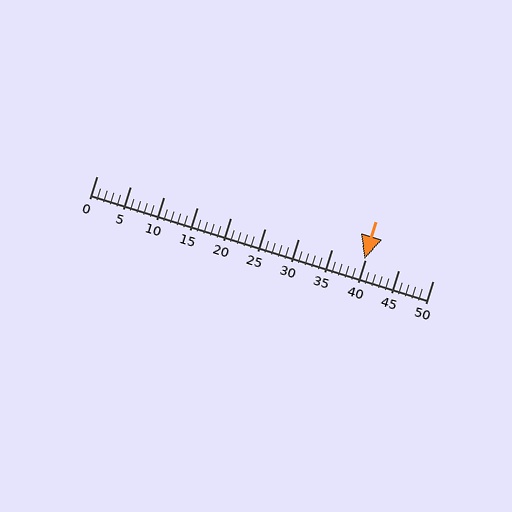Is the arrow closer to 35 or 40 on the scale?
The arrow is closer to 40.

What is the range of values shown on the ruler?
The ruler shows values from 0 to 50.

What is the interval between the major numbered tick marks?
The major tick marks are spaced 5 units apart.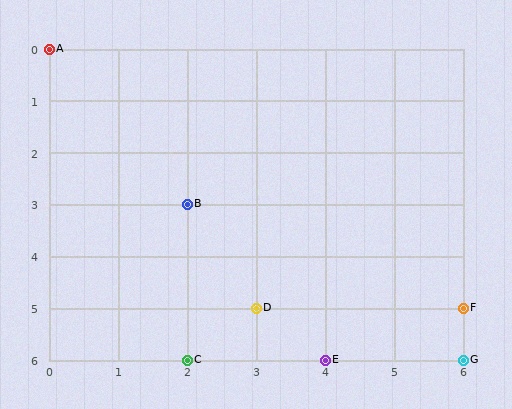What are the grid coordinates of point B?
Point B is at grid coordinates (2, 3).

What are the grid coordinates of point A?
Point A is at grid coordinates (0, 0).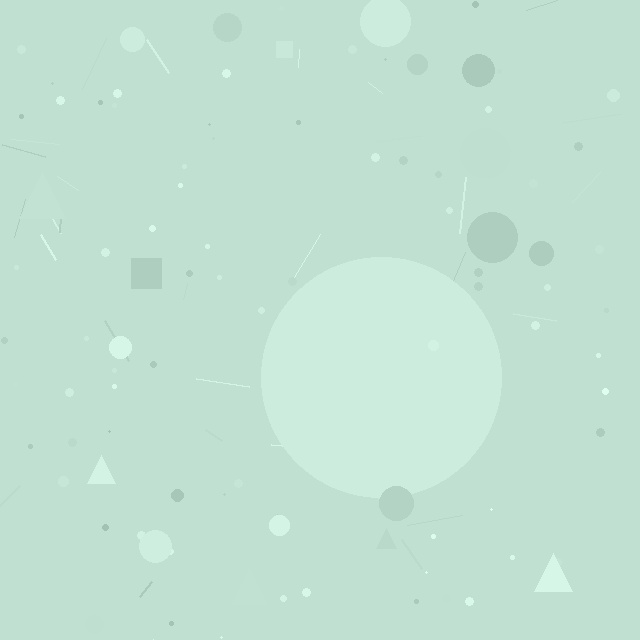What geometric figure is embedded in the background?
A circle is embedded in the background.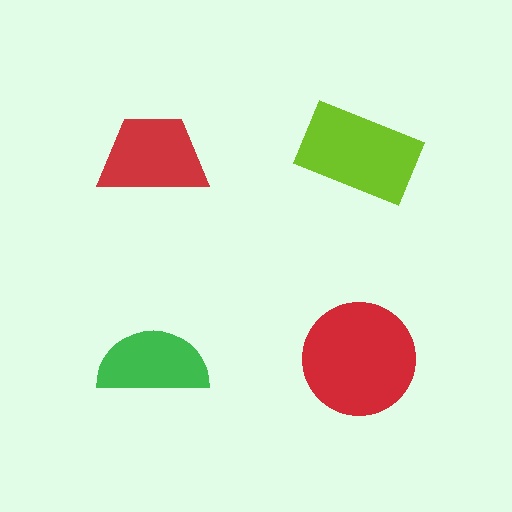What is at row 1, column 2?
A lime rectangle.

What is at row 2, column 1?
A green semicircle.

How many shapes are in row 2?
2 shapes.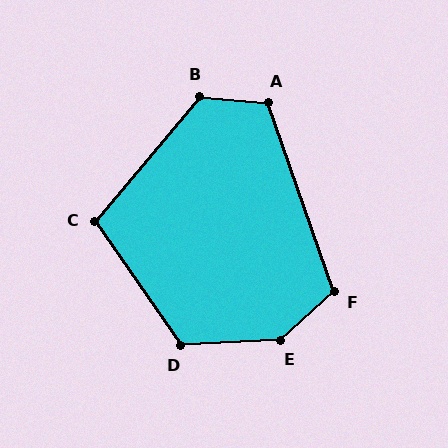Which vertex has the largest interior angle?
E, at approximately 141 degrees.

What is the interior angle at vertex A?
Approximately 114 degrees (obtuse).